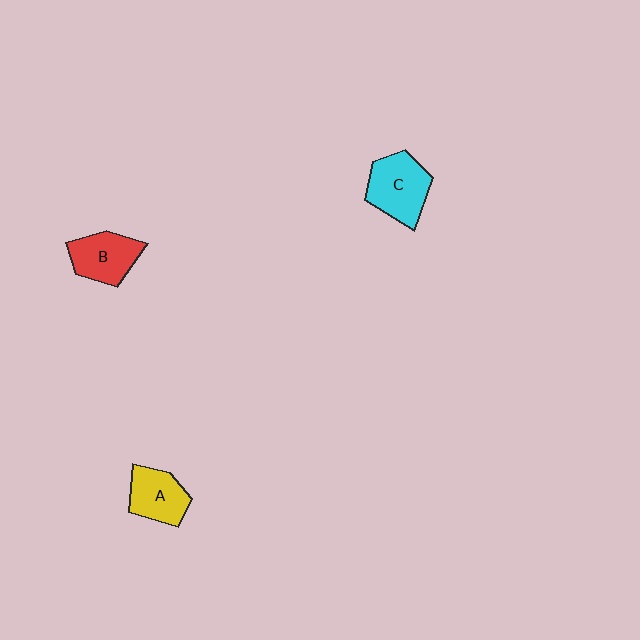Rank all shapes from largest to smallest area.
From largest to smallest: C (cyan), B (red), A (yellow).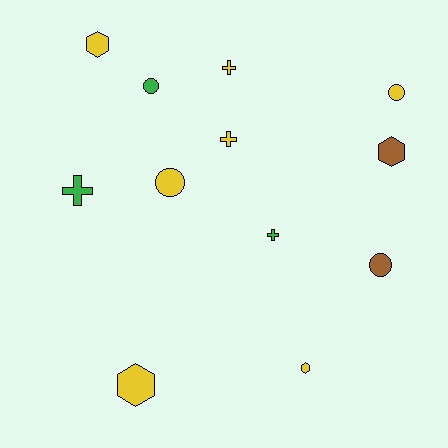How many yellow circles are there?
There are 2 yellow circles.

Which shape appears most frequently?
Cross, with 4 objects.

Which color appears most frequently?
Yellow, with 7 objects.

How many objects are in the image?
There are 12 objects.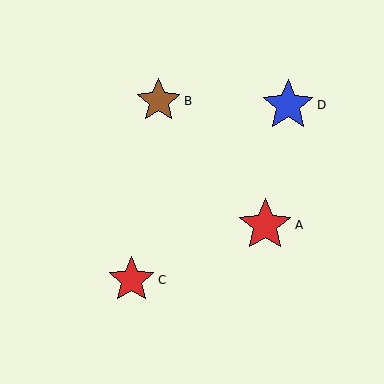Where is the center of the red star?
The center of the red star is at (265, 225).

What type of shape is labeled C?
Shape C is a red star.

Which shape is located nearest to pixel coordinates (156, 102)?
The brown star (labeled B) at (159, 101) is nearest to that location.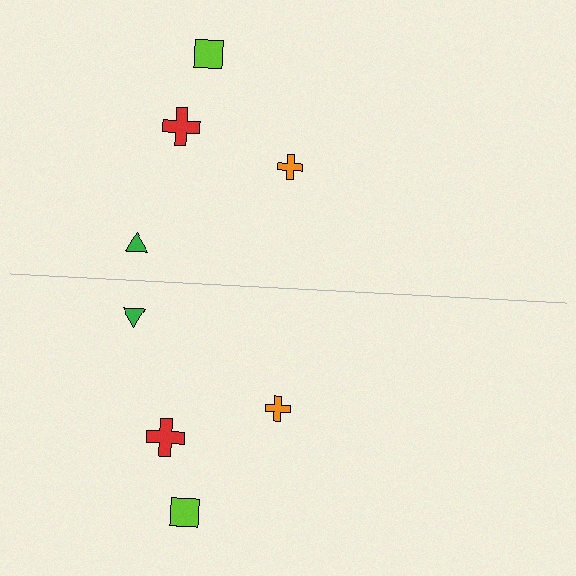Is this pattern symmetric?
Yes, this pattern has bilateral (reflection) symmetry.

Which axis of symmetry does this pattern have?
The pattern has a horizontal axis of symmetry running through the center of the image.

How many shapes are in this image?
There are 8 shapes in this image.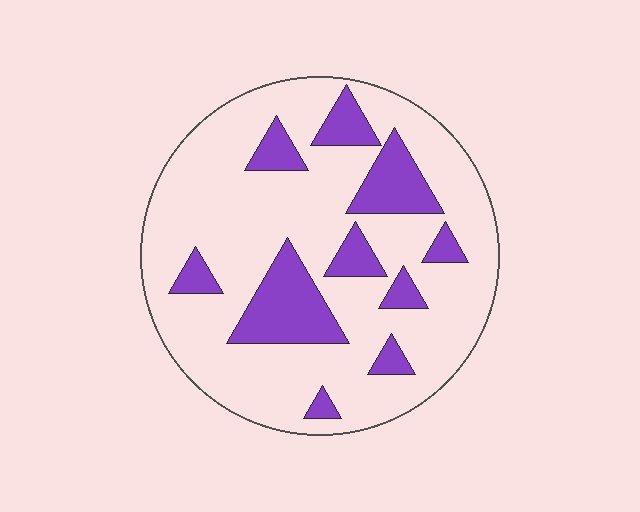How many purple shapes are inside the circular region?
10.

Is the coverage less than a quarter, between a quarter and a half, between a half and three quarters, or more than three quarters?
Less than a quarter.